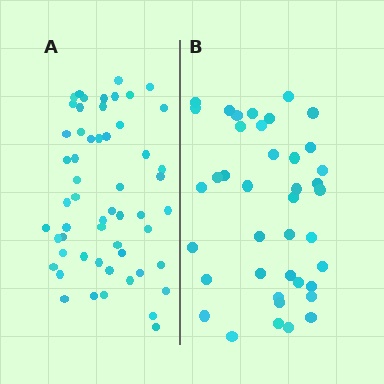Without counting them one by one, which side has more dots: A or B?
Region A (the left region) has more dots.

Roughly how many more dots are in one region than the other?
Region A has approximately 15 more dots than region B.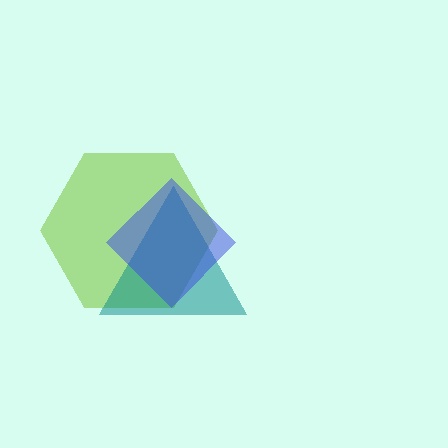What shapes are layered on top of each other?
The layered shapes are: a lime hexagon, a teal triangle, a blue diamond.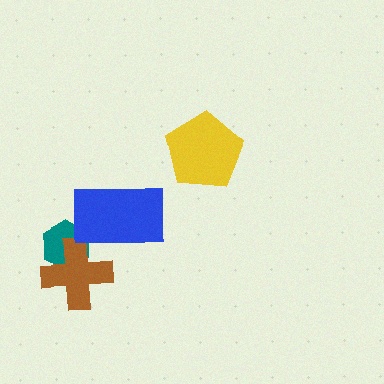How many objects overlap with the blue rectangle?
2 objects overlap with the blue rectangle.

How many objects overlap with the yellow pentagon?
0 objects overlap with the yellow pentagon.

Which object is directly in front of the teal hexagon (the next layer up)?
The brown cross is directly in front of the teal hexagon.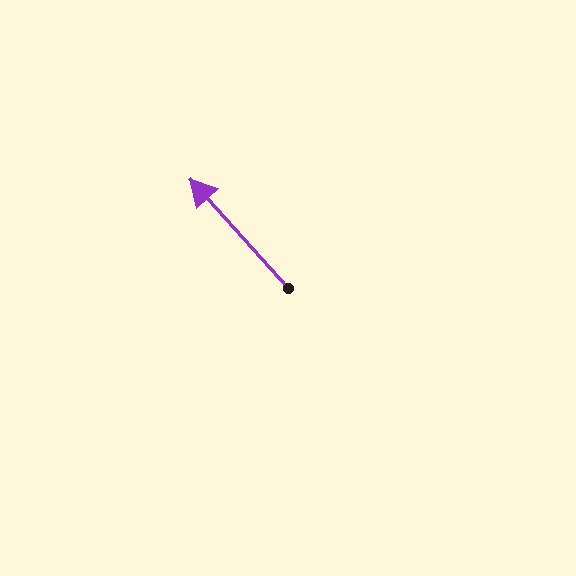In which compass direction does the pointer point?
Northwest.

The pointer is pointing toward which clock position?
Roughly 11 o'clock.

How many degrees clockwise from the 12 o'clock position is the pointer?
Approximately 318 degrees.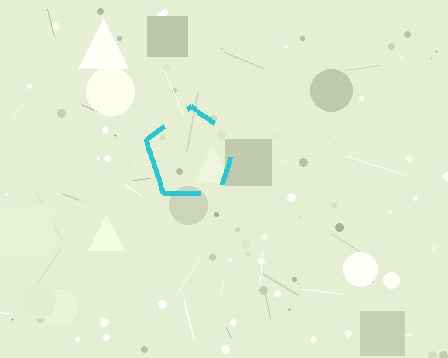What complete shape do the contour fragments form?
The contour fragments form a pentagon.